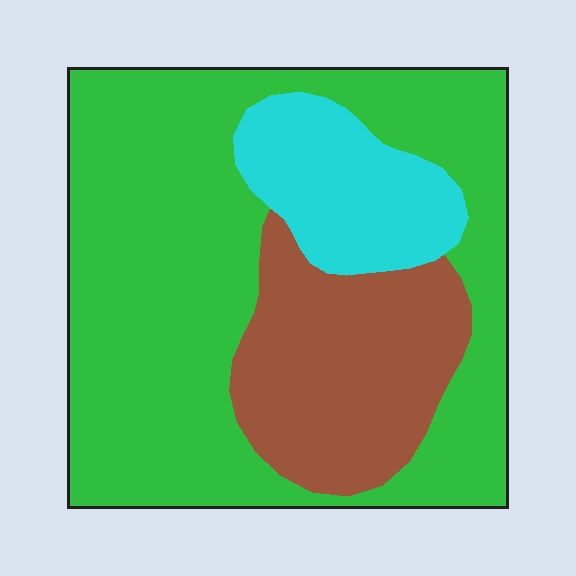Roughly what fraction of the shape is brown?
Brown takes up about one quarter (1/4) of the shape.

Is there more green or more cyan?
Green.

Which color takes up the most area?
Green, at roughly 60%.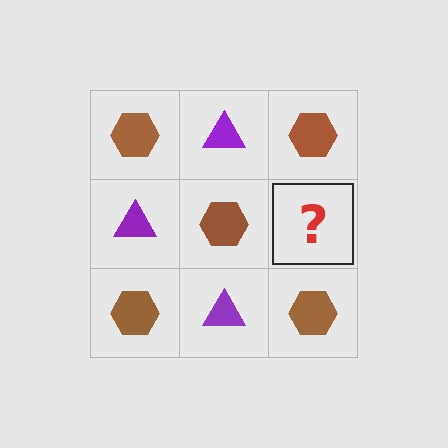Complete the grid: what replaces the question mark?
The question mark should be replaced with a purple triangle.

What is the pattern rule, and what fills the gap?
The rule is that it alternates brown hexagon and purple triangle in a checkerboard pattern. The gap should be filled with a purple triangle.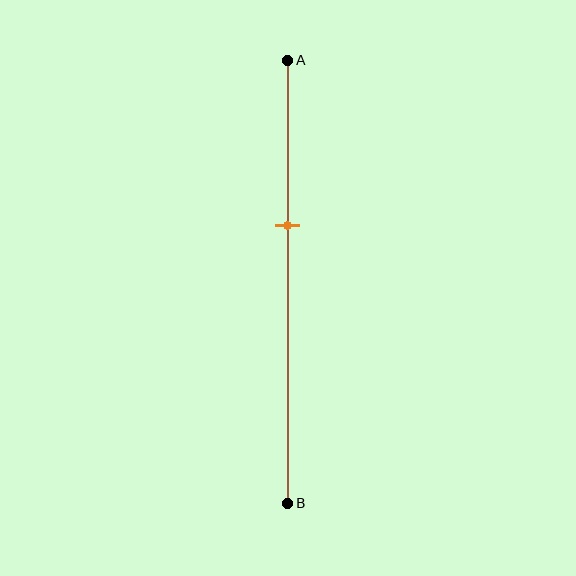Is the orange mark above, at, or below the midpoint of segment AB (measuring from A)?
The orange mark is above the midpoint of segment AB.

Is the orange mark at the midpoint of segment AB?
No, the mark is at about 35% from A, not at the 50% midpoint.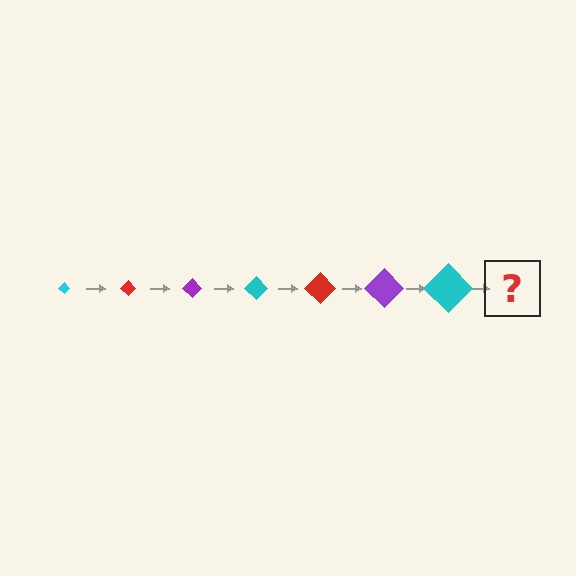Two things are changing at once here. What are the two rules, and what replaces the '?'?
The two rules are that the diamond grows larger each step and the color cycles through cyan, red, and purple. The '?' should be a red diamond, larger than the previous one.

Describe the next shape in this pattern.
It should be a red diamond, larger than the previous one.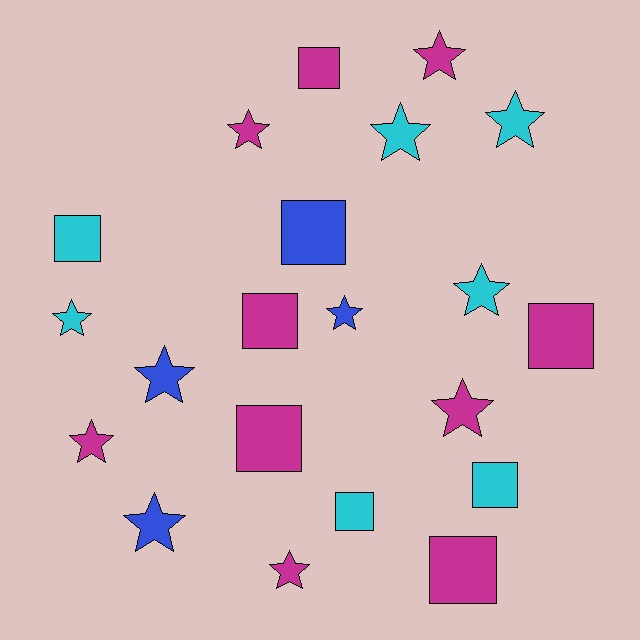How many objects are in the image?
There are 21 objects.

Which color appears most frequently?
Magenta, with 10 objects.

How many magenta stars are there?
There are 5 magenta stars.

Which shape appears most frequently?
Star, with 12 objects.